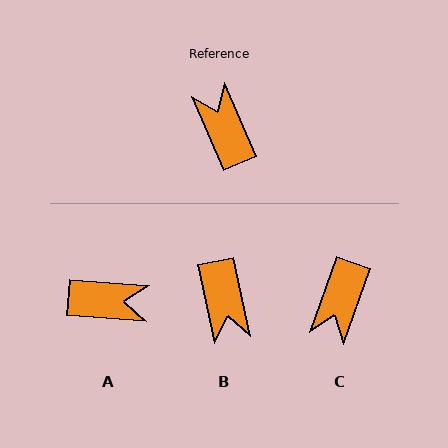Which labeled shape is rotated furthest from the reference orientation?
B, about 169 degrees away.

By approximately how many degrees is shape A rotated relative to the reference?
Approximately 118 degrees clockwise.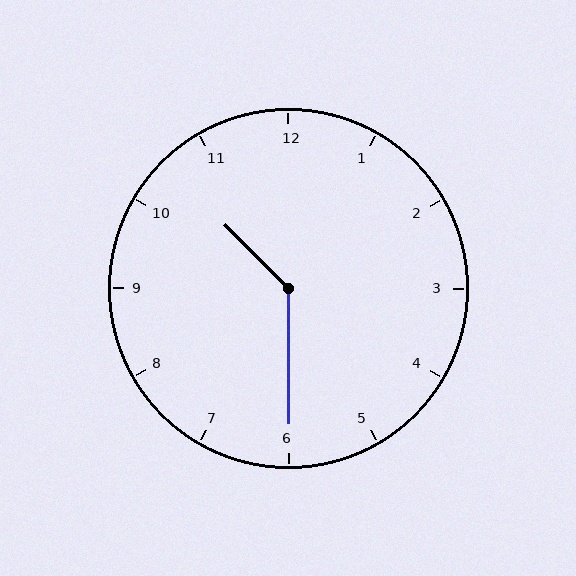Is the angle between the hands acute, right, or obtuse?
It is obtuse.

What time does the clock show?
10:30.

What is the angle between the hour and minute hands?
Approximately 135 degrees.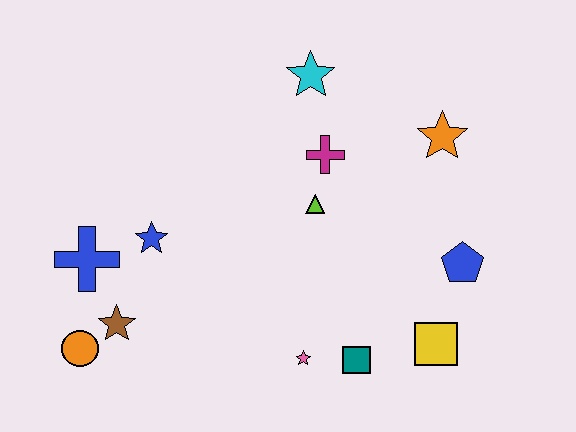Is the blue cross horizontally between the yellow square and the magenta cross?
No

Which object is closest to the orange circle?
The brown star is closest to the orange circle.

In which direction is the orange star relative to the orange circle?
The orange star is to the right of the orange circle.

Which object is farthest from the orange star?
The orange circle is farthest from the orange star.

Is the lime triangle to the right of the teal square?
No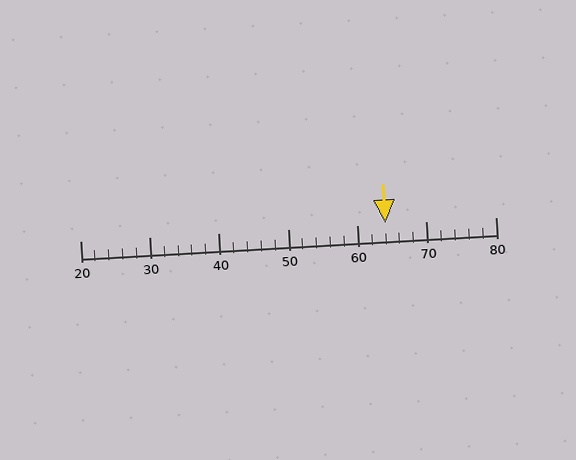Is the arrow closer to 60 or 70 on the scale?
The arrow is closer to 60.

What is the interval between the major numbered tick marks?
The major tick marks are spaced 10 units apart.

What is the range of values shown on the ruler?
The ruler shows values from 20 to 80.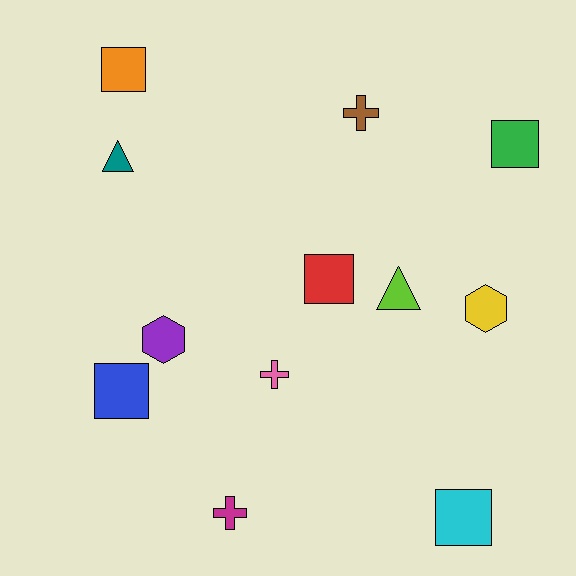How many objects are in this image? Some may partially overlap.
There are 12 objects.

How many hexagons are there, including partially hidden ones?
There are 2 hexagons.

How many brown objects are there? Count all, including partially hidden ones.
There is 1 brown object.